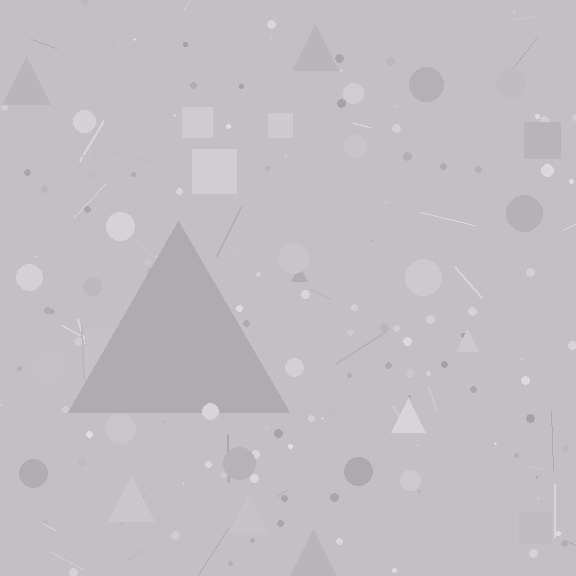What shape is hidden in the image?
A triangle is hidden in the image.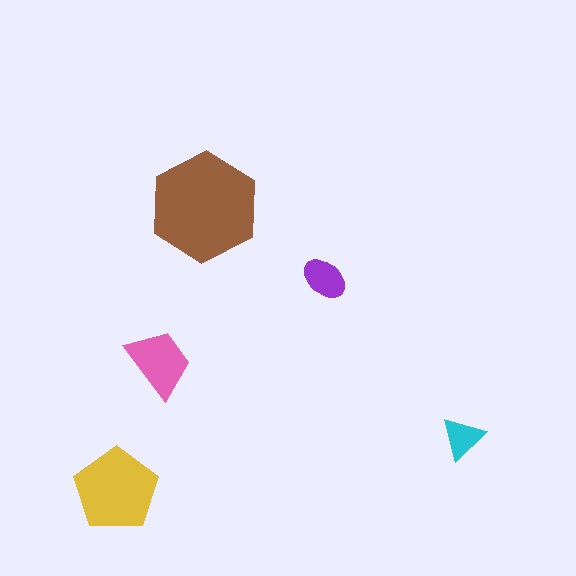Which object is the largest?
The brown hexagon.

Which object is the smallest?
The cyan triangle.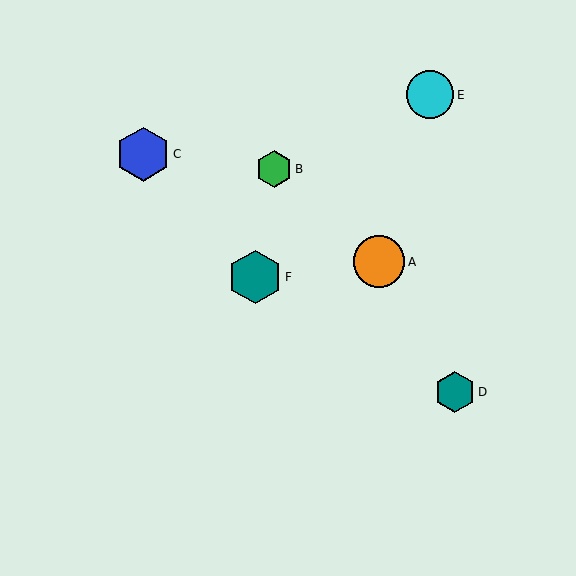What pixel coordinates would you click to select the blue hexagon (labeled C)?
Click at (143, 154) to select the blue hexagon C.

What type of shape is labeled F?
Shape F is a teal hexagon.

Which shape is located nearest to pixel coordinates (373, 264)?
The orange circle (labeled A) at (379, 262) is nearest to that location.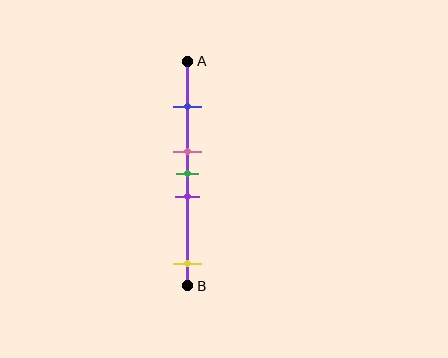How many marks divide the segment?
There are 5 marks dividing the segment.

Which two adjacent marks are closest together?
The pink and green marks are the closest adjacent pair.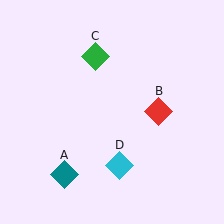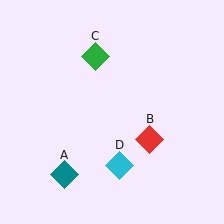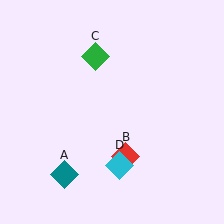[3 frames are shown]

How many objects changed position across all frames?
1 object changed position: red diamond (object B).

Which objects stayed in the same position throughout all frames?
Teal diamond (object A) and green diamond (object C) and cyan diamond (object D) remained stationary.